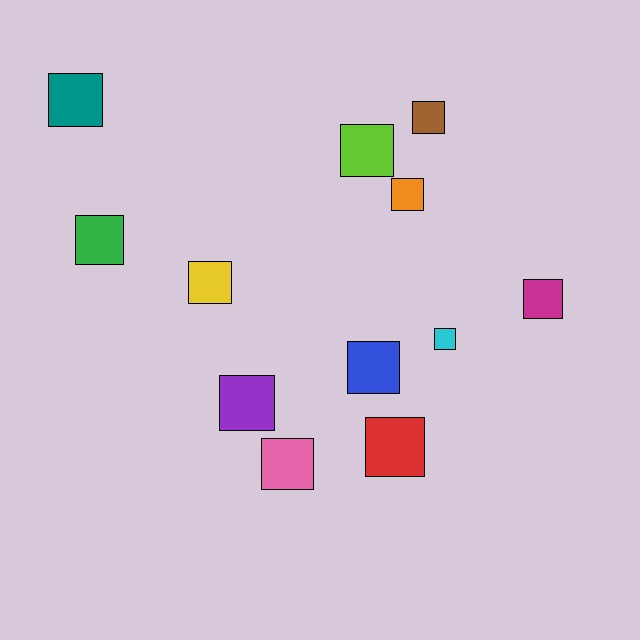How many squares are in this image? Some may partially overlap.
There are 12 squares.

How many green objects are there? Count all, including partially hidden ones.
There is 1 green object.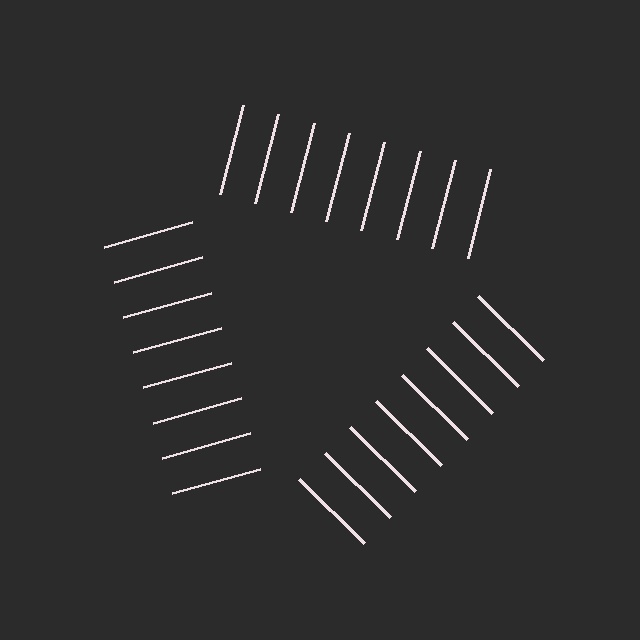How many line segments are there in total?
24 — 8 along each of the 3 edges.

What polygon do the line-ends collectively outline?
An illusory triangle — the line segments terminate on its edges but no continuous stroke is drawn.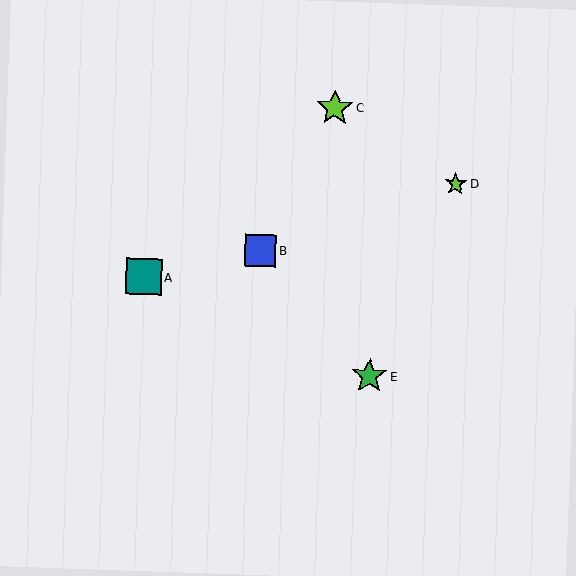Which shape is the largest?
The lime star (labeled C) is the largest.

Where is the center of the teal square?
The center of the teal square is at (144, 277).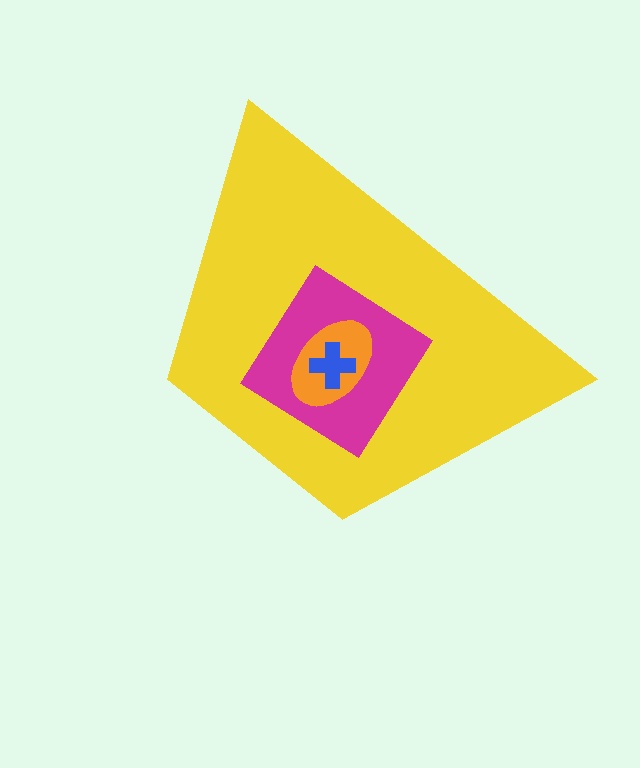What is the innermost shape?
The blue cross.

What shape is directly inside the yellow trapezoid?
The magenta diamond.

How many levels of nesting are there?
4.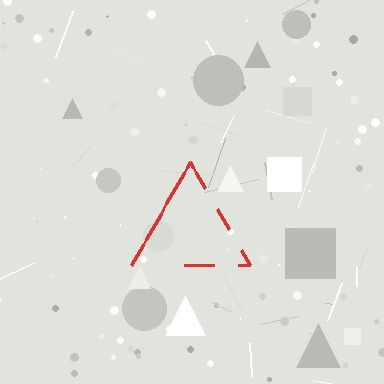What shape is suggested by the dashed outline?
The dashed outline suggests a triangle.